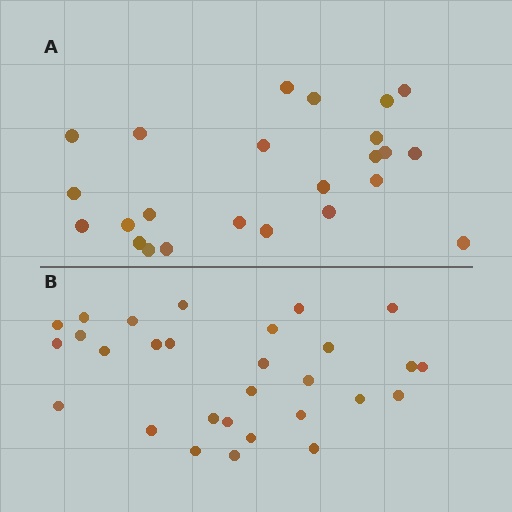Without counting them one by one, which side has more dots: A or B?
Region B (the bottom region) has more dots.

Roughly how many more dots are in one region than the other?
Region B has about 5 more dots than region A.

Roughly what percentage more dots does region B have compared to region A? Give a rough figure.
About 20% more.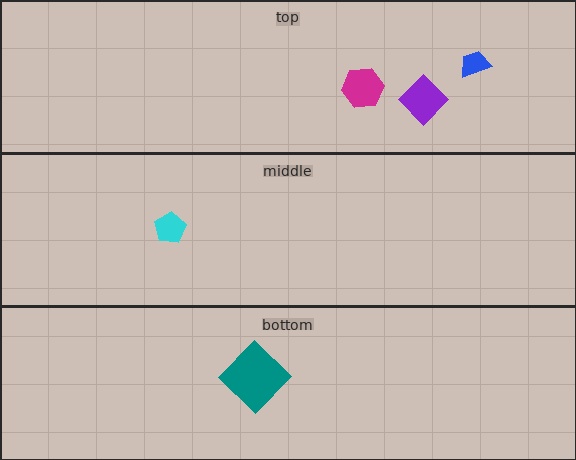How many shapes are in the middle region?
1.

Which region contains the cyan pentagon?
The middle region.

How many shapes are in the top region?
3.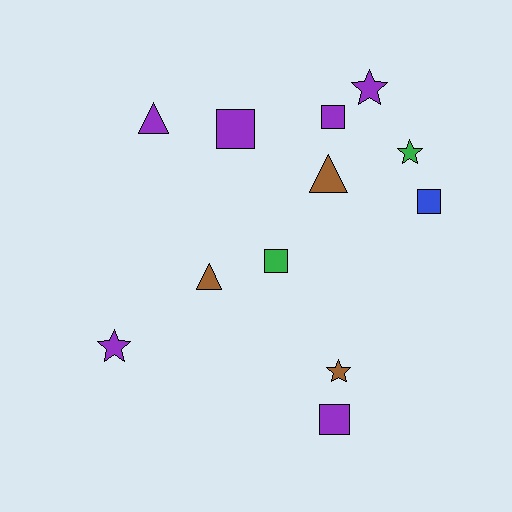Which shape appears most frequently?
Square, with 5 objects.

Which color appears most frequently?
Purple, with 6 objects.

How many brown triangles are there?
There are 2 brown triangles.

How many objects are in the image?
There are 12 objects.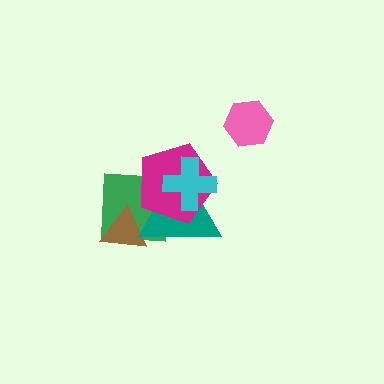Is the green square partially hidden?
Yes, it is partially covered by another shape.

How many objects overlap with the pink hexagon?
0 objects overlap with the pink hexagon.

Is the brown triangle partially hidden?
Yes, it is partially covered by another shape.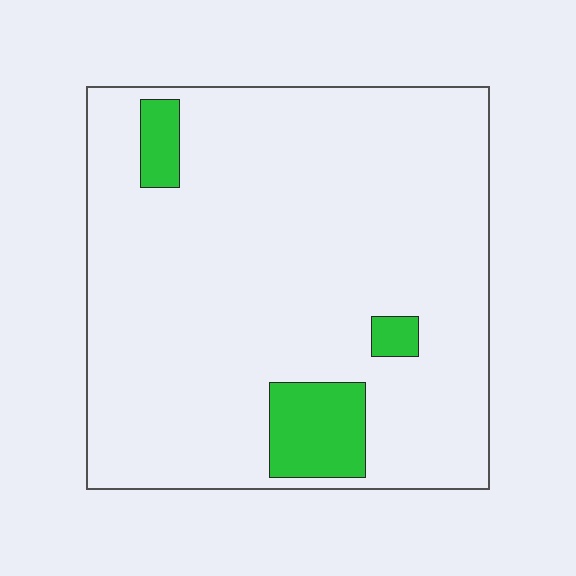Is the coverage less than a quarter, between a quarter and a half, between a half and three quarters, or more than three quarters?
Less than a quarter.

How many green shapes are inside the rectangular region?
3.